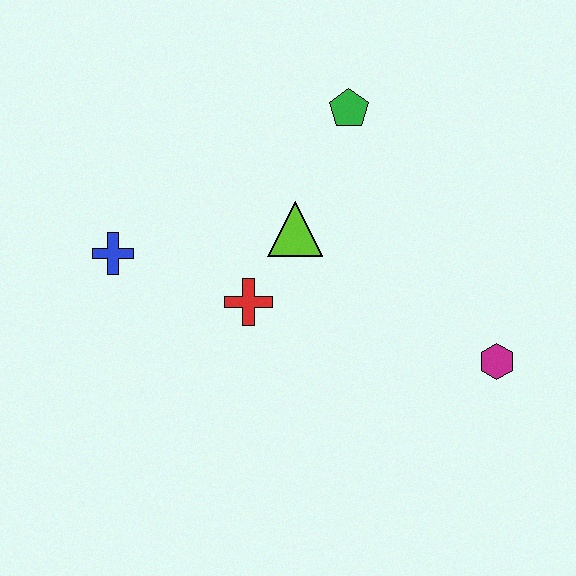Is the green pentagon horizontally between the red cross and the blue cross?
No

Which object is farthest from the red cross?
The magenta hexagon is farthest from the red cross.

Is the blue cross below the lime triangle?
Yes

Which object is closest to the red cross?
The lime triangle is closest to the red cross.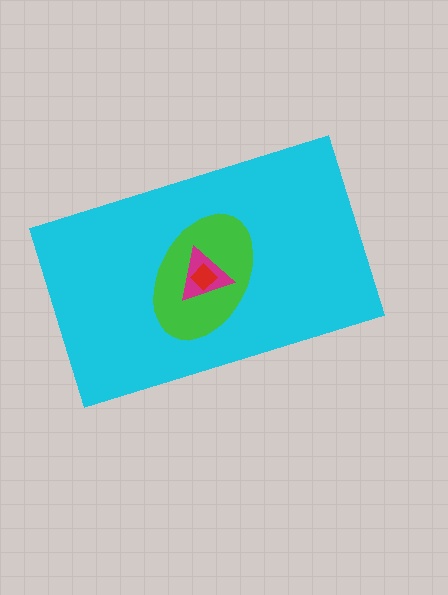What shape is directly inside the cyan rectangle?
The green ellipse.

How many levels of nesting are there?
4.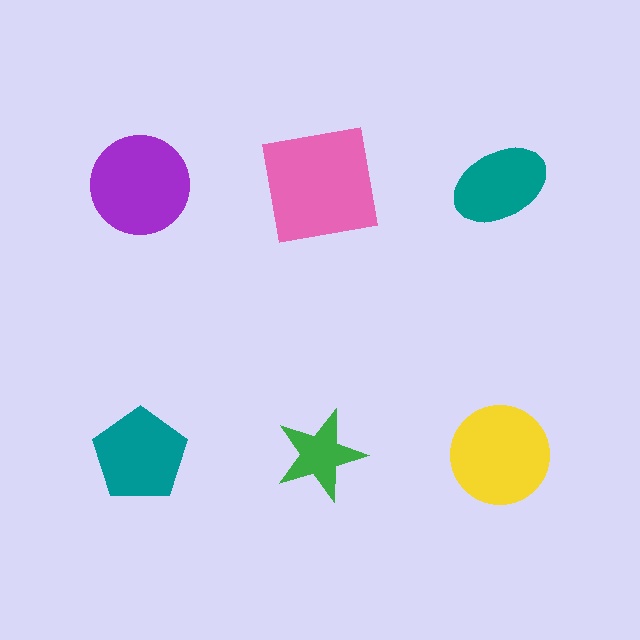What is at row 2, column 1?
A teal pentagon.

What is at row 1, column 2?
A pink square.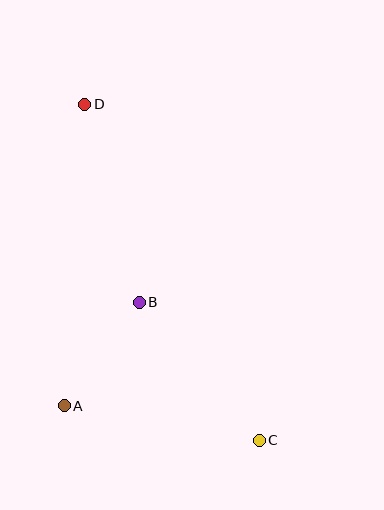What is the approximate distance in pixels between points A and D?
The distance between A and D is approximately 302 pixels.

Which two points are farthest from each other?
Points C and D are farthest from each other.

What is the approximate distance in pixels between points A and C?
The distance between A and C is approximately 198 pixels.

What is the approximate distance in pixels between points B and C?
The distance between B and C is approximately 183 pixels.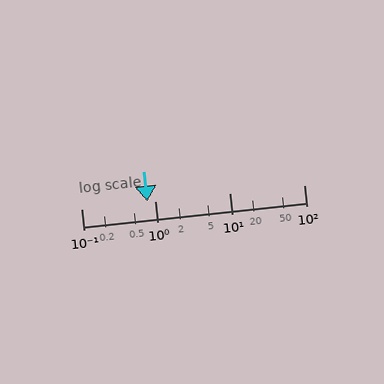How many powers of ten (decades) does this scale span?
The scale spans 3 decades, from 0.1 to 100.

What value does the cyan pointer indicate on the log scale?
The pointer indicates approximately 0.78.